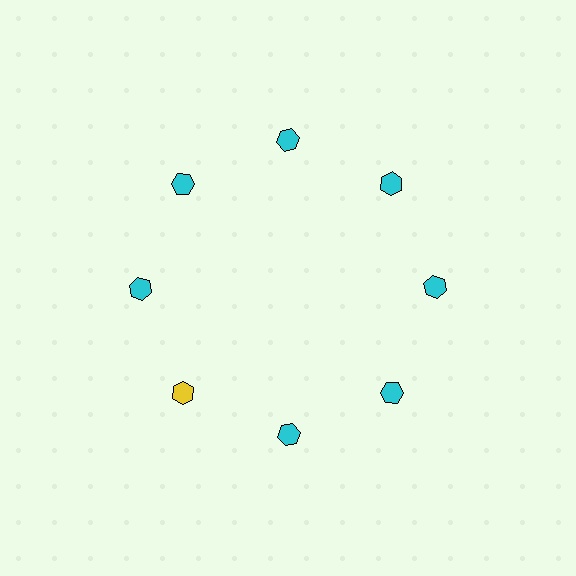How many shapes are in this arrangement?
There are 8 shapes arranged in a ring pattern.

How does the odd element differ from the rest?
It has a different color: yellow instead of cyan.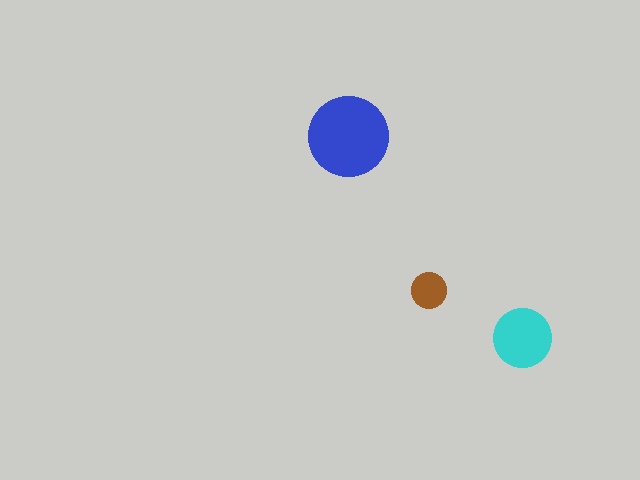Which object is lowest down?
The cyan circle is bottommost.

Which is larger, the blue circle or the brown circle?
The blue one.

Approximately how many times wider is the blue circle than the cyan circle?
About 1.5 times wider.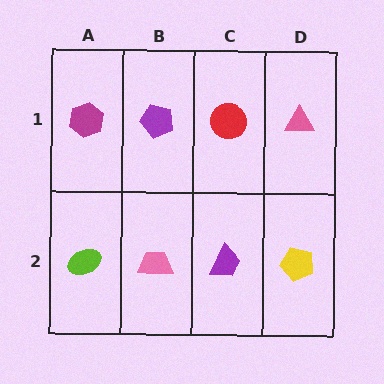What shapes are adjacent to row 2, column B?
A purple pentagon (row 1, column B), a lime ellipse (row 2, column A), a purple trapezoid (row 2, column C).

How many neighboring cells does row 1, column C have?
3.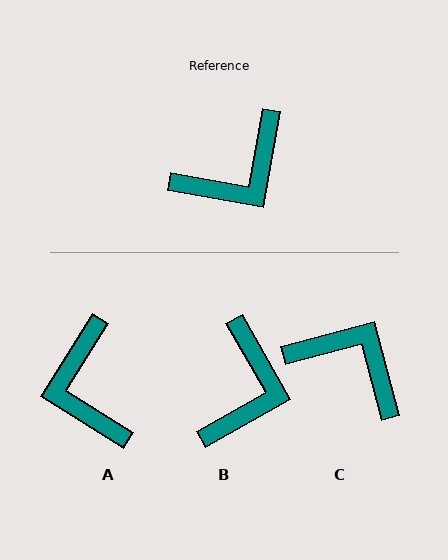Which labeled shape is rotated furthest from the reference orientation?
C, about 115 degrees away.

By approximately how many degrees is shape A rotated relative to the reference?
Approximately 112 degrees clockwise.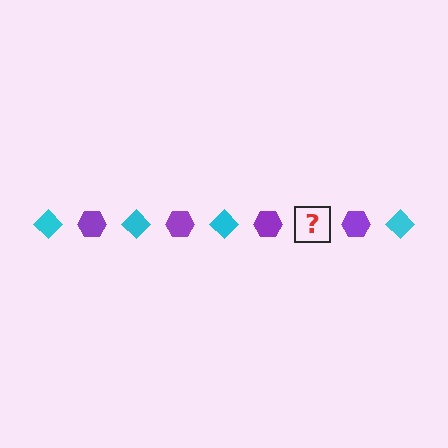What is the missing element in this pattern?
The missing element is a cyan diamond.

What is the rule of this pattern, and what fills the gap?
The rule is that the pattern alternates between cyan diamond and purple hexagon. The gap should be filled with a cyan diamond.